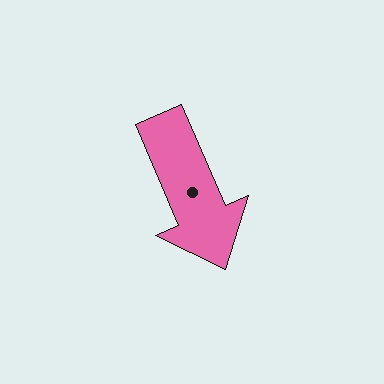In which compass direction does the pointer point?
Southeast.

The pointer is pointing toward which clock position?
Roughly 5 o'clock.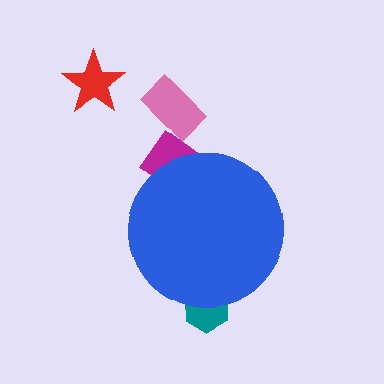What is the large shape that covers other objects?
A blue circle.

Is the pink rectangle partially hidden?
No, the pink rectangle is fully visible.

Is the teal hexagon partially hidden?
Yes, the teal hexagon is partially hidden behind the blue circle.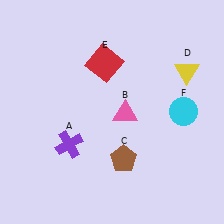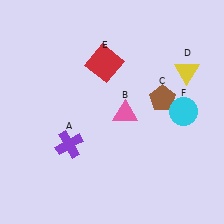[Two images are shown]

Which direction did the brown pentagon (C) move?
The brown pentagon (C) moved up.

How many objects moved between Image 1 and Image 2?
1 object moved between the two images.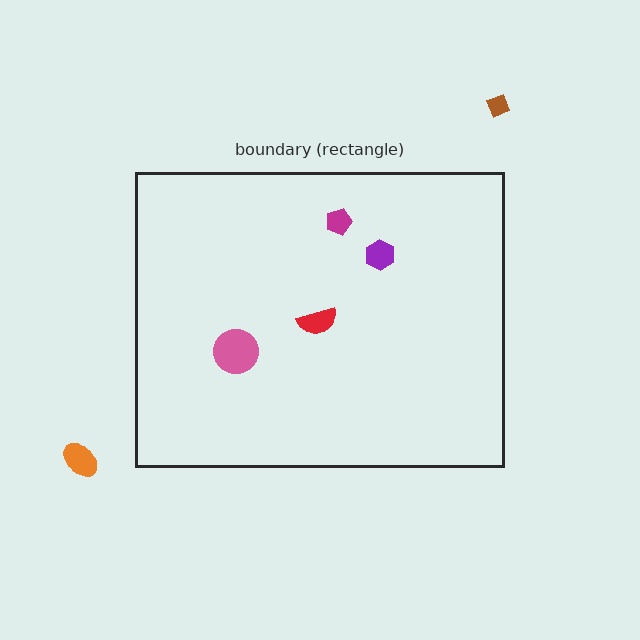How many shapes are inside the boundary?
4 inside, 2 outside.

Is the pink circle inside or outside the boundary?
Inside.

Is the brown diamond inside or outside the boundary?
Outside.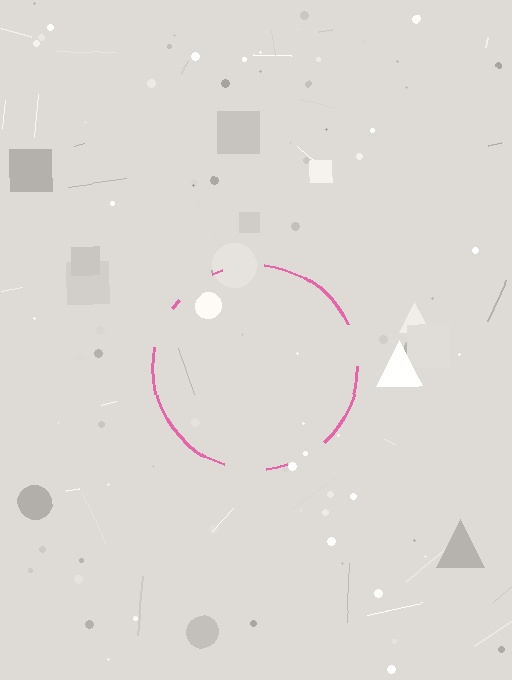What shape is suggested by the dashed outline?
The dashed outline suggests a circle.